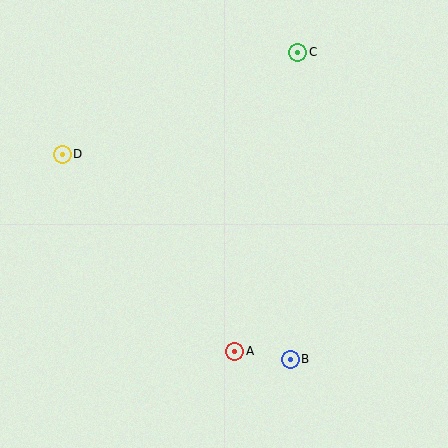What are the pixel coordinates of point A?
Point A is at (235, 351).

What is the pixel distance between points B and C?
The distance between B and C is 307 pixels.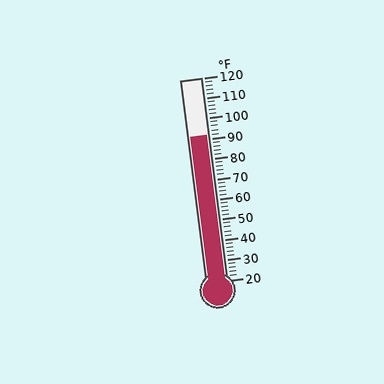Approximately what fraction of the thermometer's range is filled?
The thermometer is filled to approximately 70% of its range.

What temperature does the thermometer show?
The thermometer shows approximately 92°F.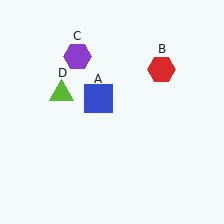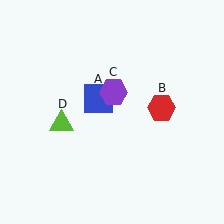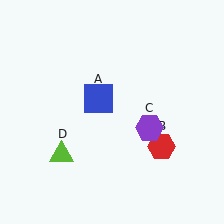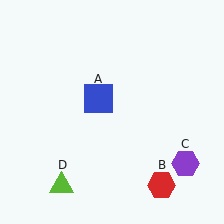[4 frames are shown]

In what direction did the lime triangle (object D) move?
The lime triangle (object D) moved down.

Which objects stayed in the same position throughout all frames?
Blue square (object A) remained stationary.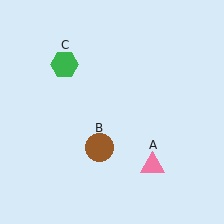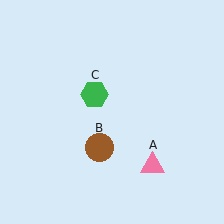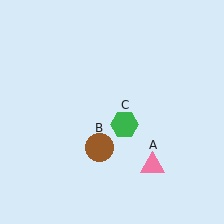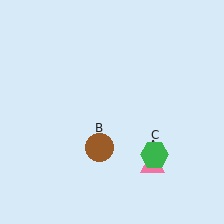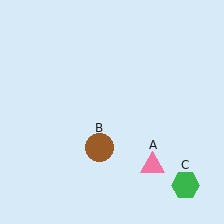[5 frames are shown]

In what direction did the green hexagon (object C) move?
The green hexagon (object C) moved down and to the right.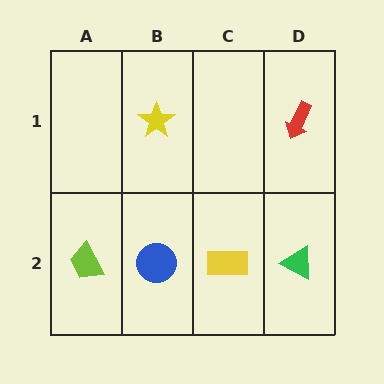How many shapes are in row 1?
2 shapes.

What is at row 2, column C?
A yellow rectangle.